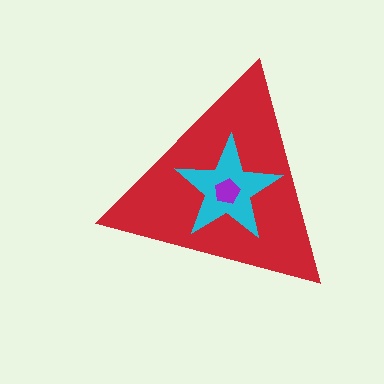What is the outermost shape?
The red triangle.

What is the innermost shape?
The purple pentagon.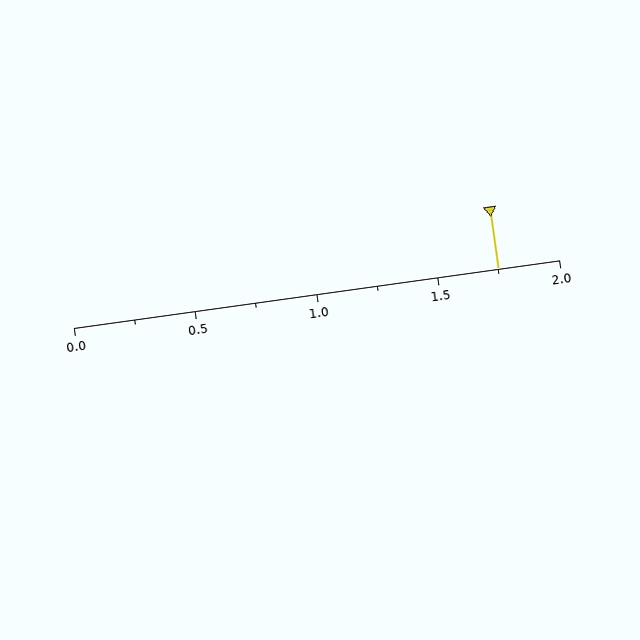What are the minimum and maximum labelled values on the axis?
The axis runs from 0.0 to 2.0.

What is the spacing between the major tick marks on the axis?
The major ticks are spaced 0.5 apart.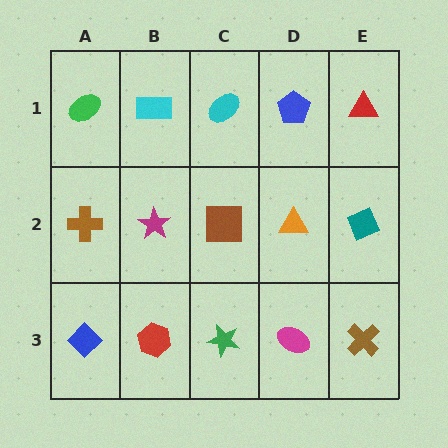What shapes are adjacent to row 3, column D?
An orange triangle (row 2, column D), a green star (row 3, column C), a brown cross (row 3, column E).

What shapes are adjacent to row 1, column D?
An orange triangle (row 2, column D), a cyan ellipse (row 1, column C), a red triangle (row 1, column E).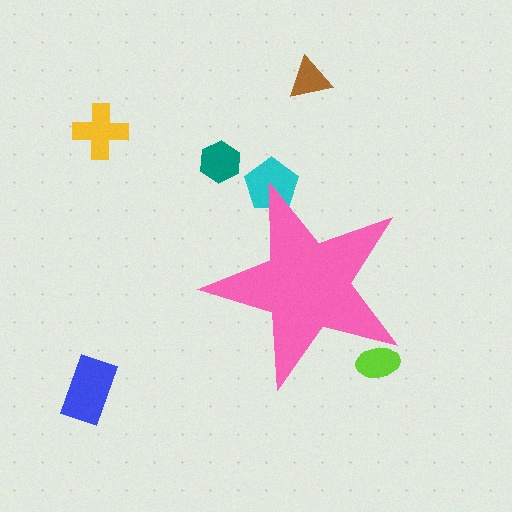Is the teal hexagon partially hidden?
No, the teal hexagon is fully visible.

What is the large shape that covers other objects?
A pink star.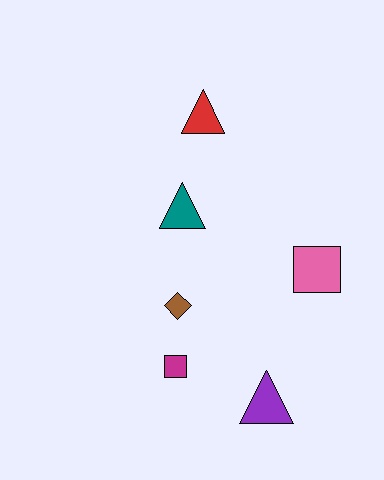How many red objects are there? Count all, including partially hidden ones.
There is 1 red object.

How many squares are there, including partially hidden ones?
There are 2 squares.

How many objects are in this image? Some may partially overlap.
There are 6 objects.